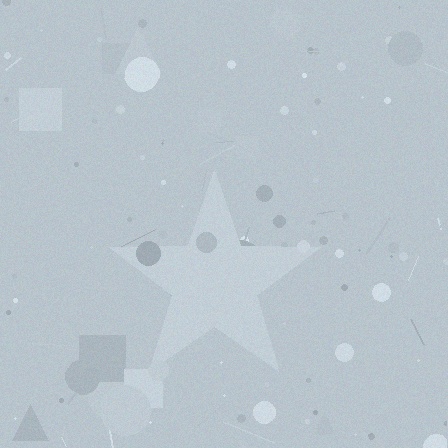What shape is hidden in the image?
A star is hidden in the image.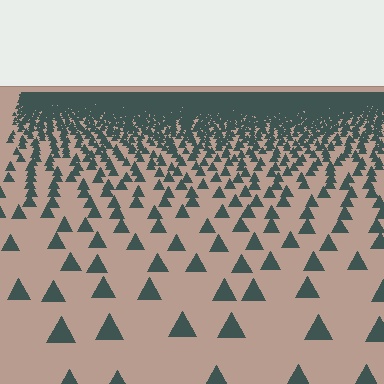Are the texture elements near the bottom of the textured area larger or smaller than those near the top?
Larger. Near the bottom, elements are closer to the viewer and appear at a bigger on-screen size.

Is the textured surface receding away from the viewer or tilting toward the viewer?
The surface is receding away from the viewer. Texture elements get smaller and denser toward the top.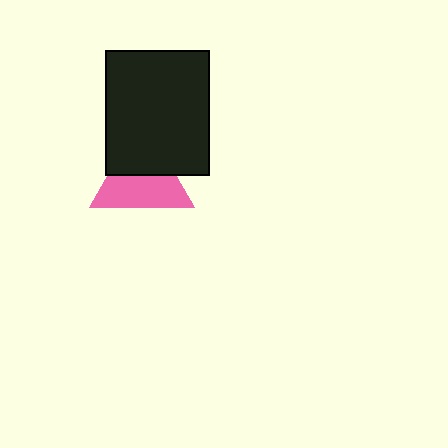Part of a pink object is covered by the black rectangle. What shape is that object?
It is a triangle.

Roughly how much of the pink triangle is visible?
About half of it is visible (roughly 58%).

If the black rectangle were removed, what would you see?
You would see the complete pink triangle.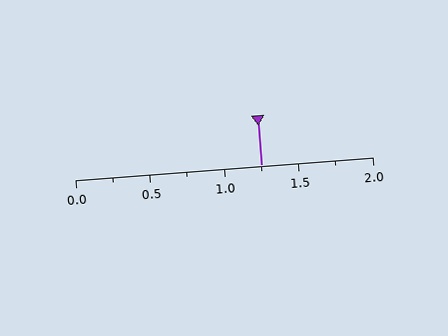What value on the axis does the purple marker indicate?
The marker indicates approximately 1.25.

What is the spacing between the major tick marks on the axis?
The major ticks are spaced 0.5 apart.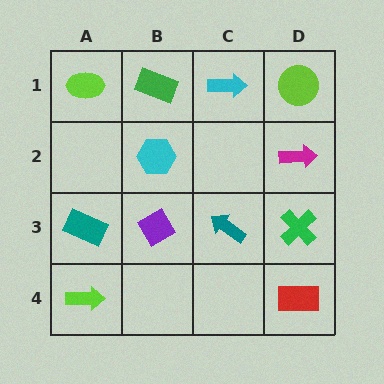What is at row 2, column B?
A cyan hexagon.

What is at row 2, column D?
A magenta arrow.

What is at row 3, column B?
A purple diamond.